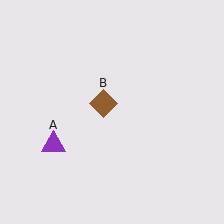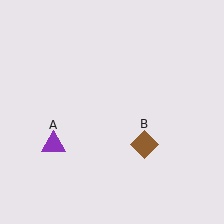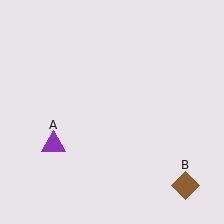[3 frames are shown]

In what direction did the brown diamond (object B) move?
The brown diamond (object B) moved down and to the right.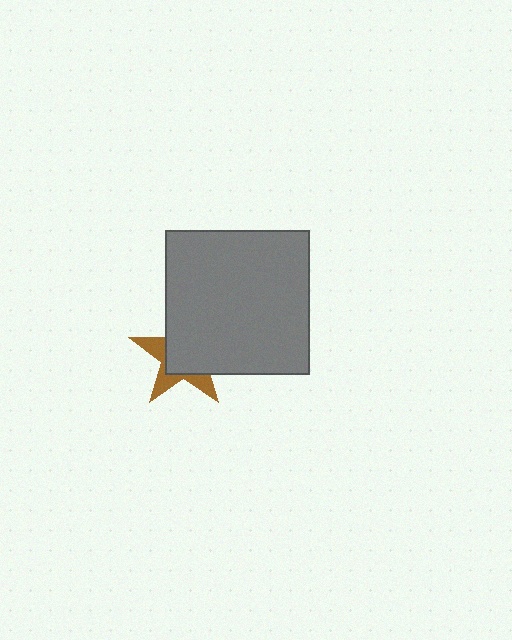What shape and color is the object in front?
The object in front is a gray square.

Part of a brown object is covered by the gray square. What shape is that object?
It is a star.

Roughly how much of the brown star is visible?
A small part of it is visible (roughly 36%).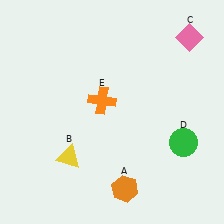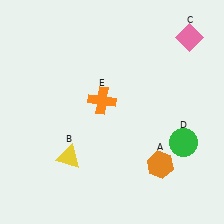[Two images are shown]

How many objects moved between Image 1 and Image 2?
1 object moved between the two images.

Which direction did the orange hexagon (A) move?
The orange hexagon (A) moved right.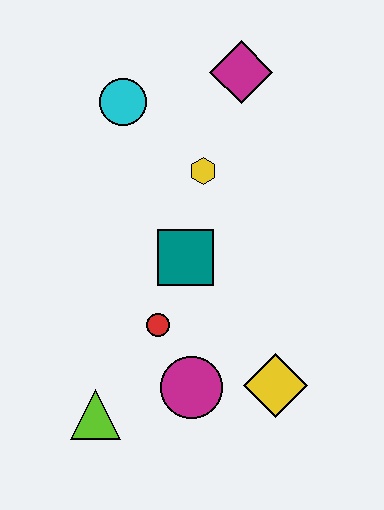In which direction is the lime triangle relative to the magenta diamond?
The lime triangle is below the magenta diamond.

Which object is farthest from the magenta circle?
The magenta diamond is farthest from the magenta circle.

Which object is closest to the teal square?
The red circle is closest to the teal square.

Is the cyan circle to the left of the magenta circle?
Yes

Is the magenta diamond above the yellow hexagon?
Yes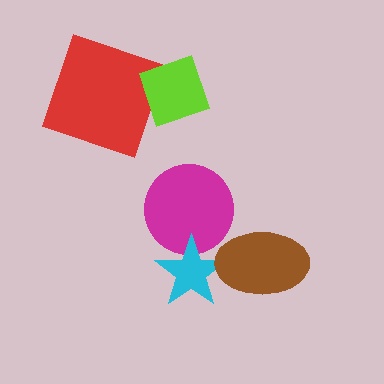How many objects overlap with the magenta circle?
1 object overlaps with the magenta circle.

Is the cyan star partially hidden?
Yes, it is partially covered by another shape.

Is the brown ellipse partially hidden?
No, no other shape covers it.